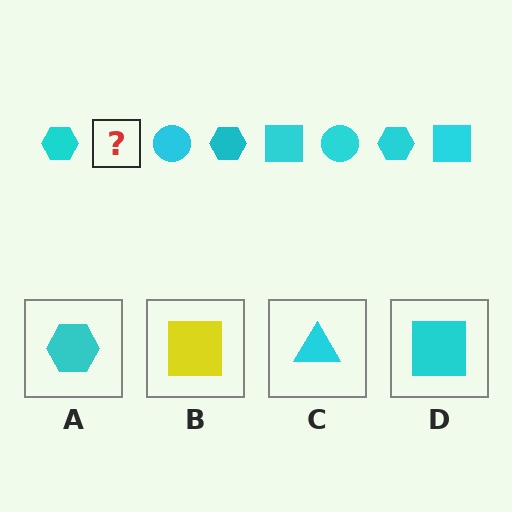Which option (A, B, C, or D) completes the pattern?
D.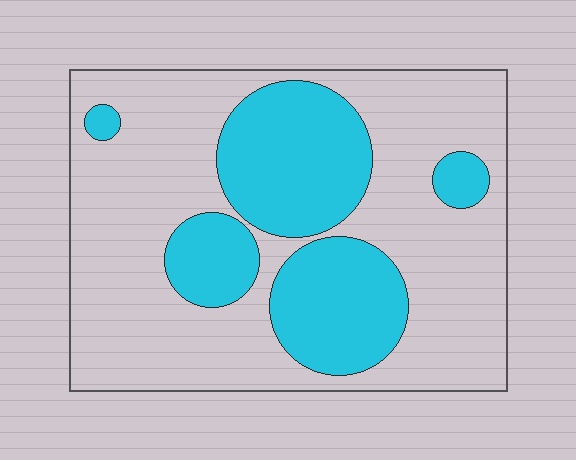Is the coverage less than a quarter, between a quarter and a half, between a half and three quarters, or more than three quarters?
Between a quarter and a half.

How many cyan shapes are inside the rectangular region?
5.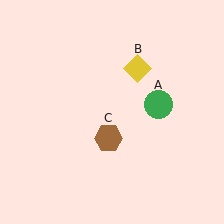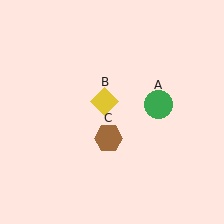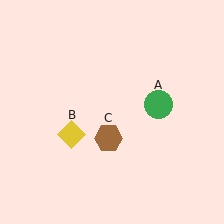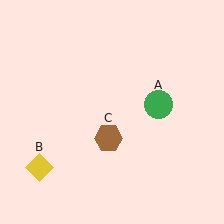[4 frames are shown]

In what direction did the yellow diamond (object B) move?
The yellow diamond (object B) moved down and to the left.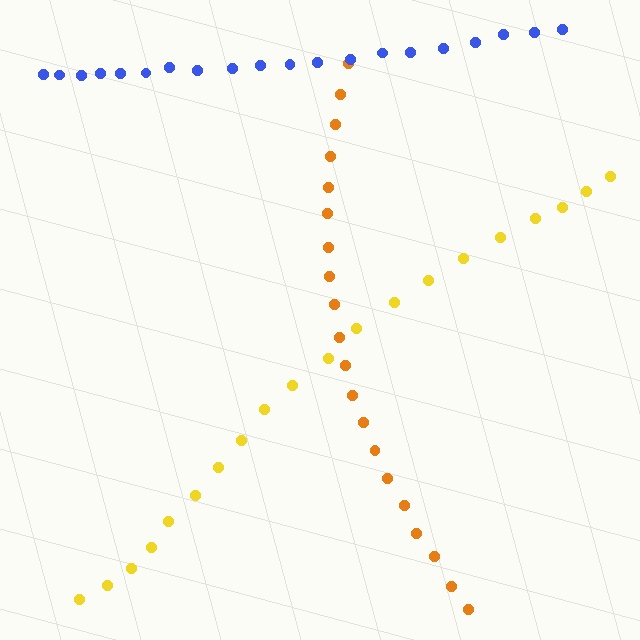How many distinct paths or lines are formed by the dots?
There are 3 distinct paths.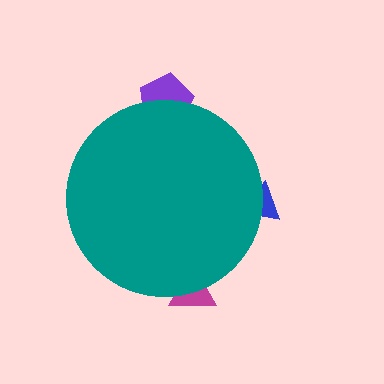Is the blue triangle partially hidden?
Yes, the blue triangle is partially hidden behind the teal circle.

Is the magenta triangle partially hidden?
Yes, the magenta triangle is partially hidden behind the teal circle.